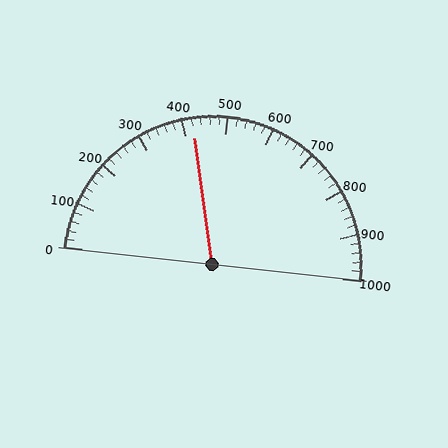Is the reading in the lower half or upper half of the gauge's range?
The reading is in the lower half of the range (0 to 1000).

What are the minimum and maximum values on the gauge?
The gauge ranges from 0 to 1000.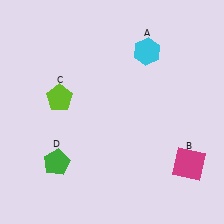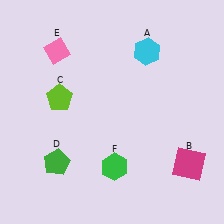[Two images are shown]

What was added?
A pink diamond (E), a green hexagon (F) were added in Image 2.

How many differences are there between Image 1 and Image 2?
There are 2 differences between the two images.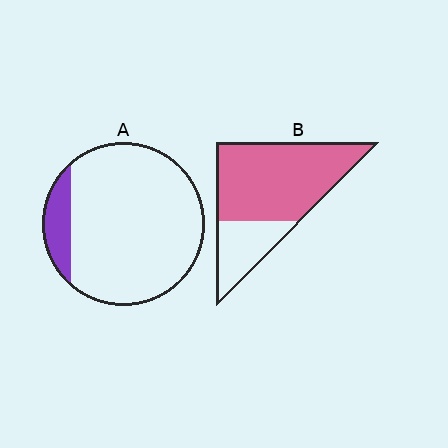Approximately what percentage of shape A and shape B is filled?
A is approximately 10% and B is approximately 75%.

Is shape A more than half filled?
No.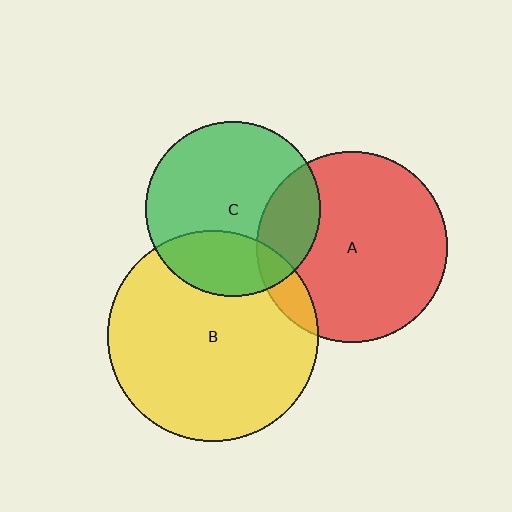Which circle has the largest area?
Circle B (yellow).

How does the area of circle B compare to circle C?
Approximately 1.4 times.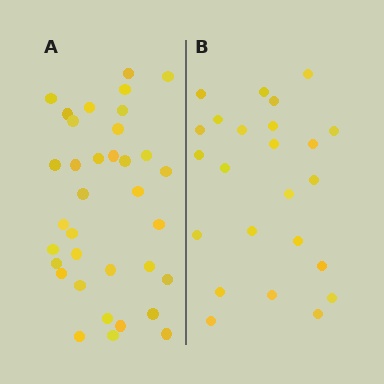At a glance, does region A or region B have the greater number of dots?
Region A (the left region) has more dots.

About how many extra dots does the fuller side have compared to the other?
Region A has roughly 12 or so more dots than region B.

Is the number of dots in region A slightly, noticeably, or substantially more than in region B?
Region A has substantially more. The ratio is roughly 1.5 to 1.